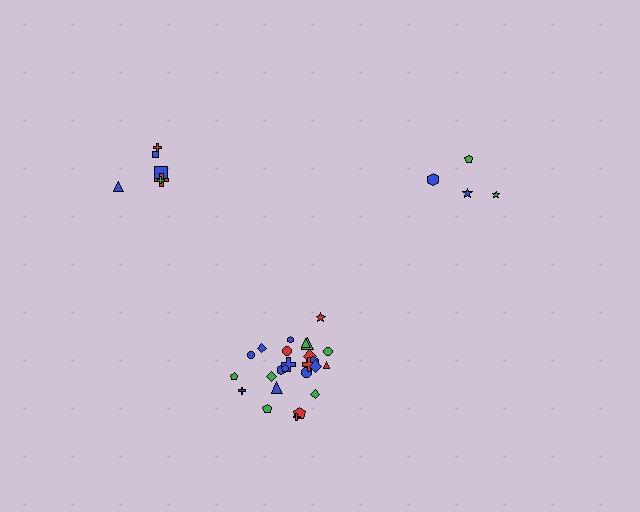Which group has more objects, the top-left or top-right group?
The top-left group.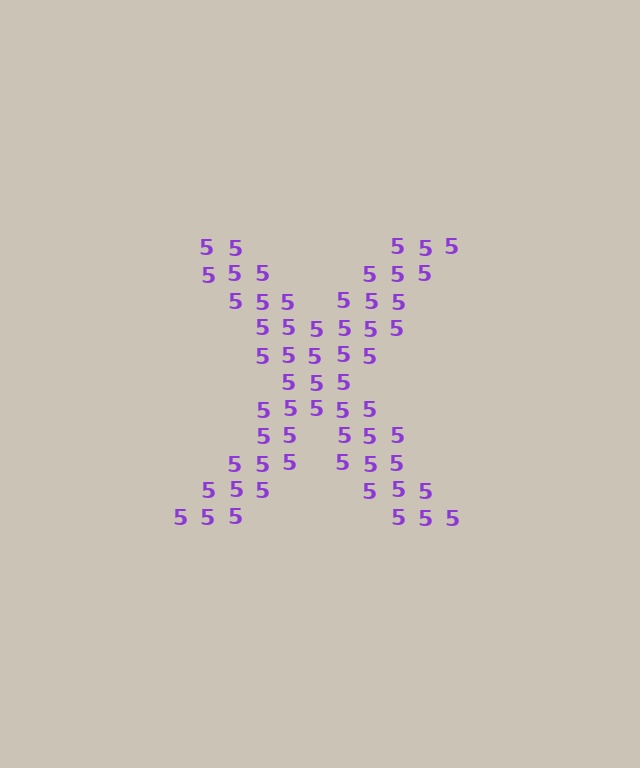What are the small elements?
The small elements are digit 5's.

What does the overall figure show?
The overall figure shows the letter X.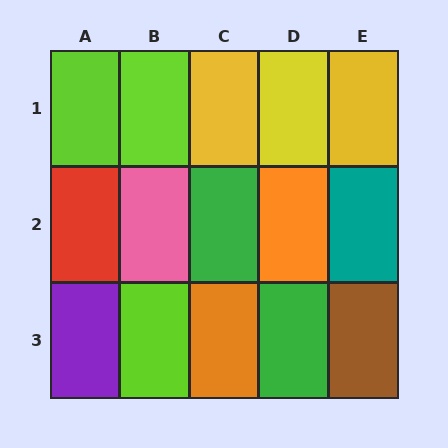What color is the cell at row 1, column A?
Lime.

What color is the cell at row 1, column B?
Lime.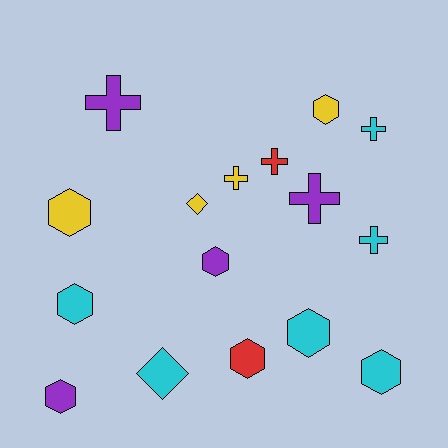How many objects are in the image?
There are 16 objects.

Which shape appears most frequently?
Hexagon, with 8 objects.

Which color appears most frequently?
Cyan, with 6 objects.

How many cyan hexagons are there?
There are 3 cyan hexagons.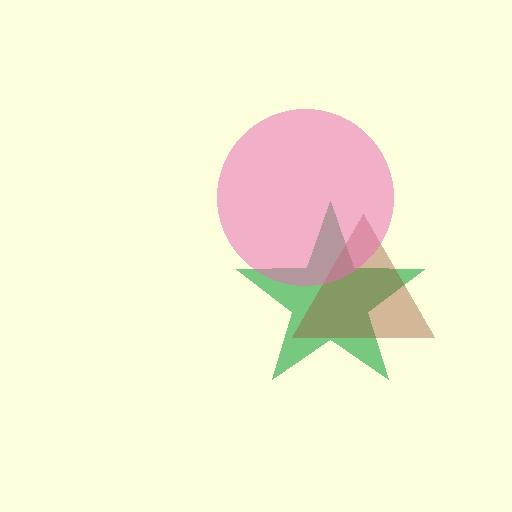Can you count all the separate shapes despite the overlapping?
Yes, there are 3 separate shapes.